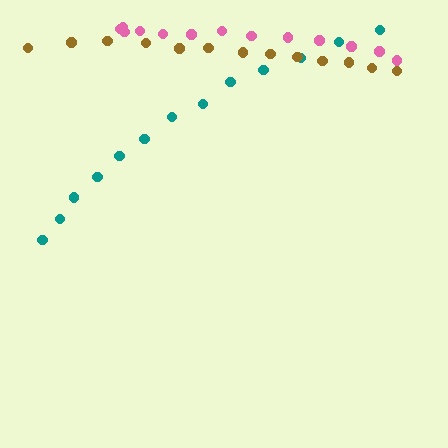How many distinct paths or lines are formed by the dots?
There are 3 distinct paths.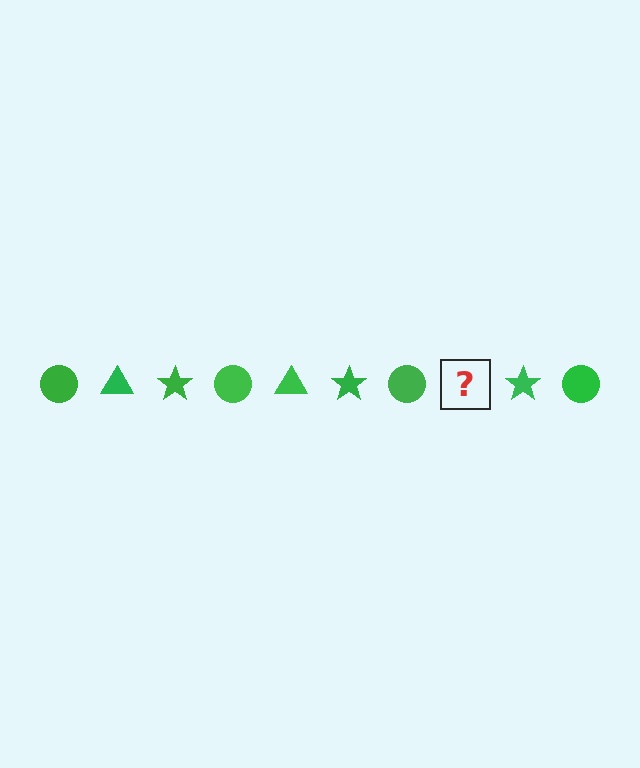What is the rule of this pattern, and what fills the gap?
The rule is that the pattern cycles through circle, triangle, star shapes in green. The gap should be filled with a green triangle.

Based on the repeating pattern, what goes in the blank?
The blank should be a green triangle.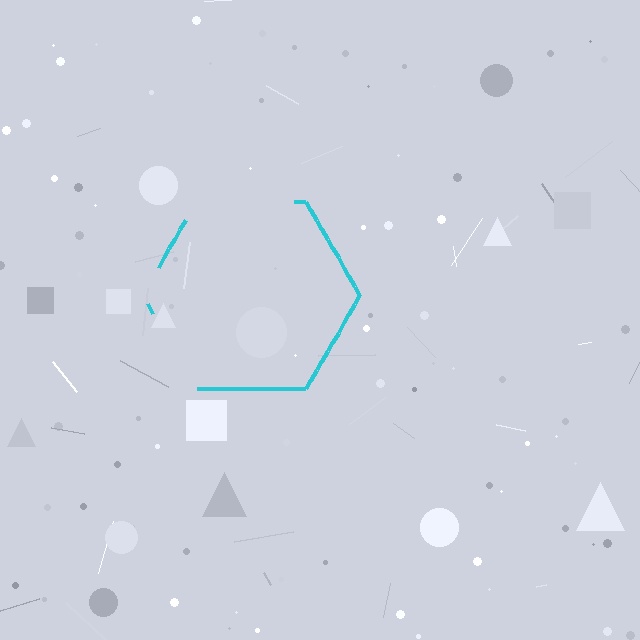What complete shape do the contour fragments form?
The contour fragments form a hexagon.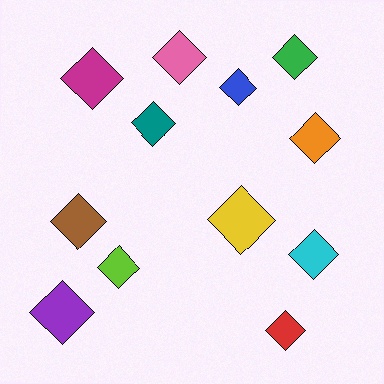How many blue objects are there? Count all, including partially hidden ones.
There is 1 blue object.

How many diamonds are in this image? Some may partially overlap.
There are 12 diamonds.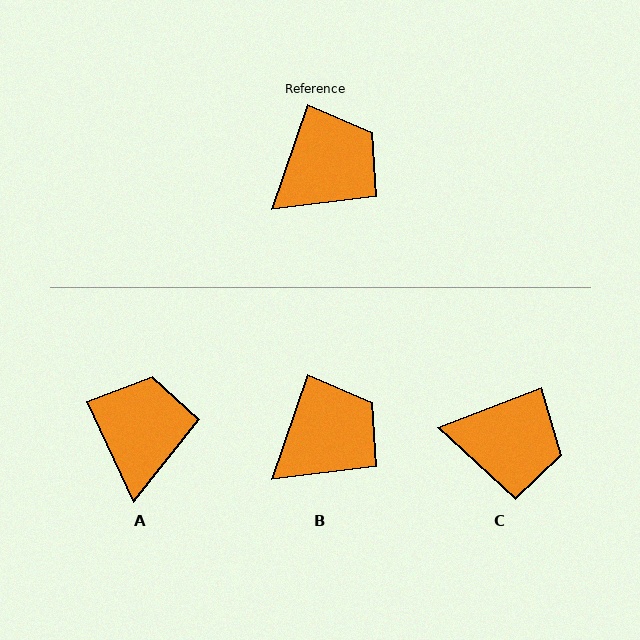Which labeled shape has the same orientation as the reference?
B.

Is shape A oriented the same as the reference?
No, it is off by about 44 degrees.